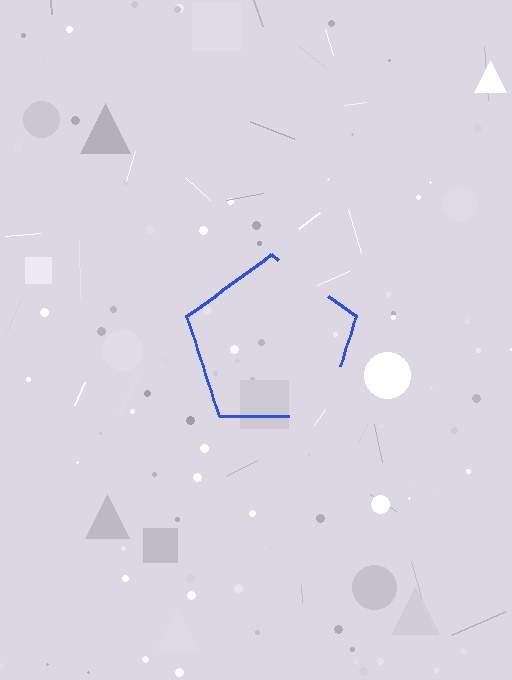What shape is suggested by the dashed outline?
The dashed outline suggests a pentagon.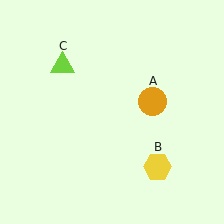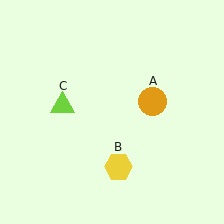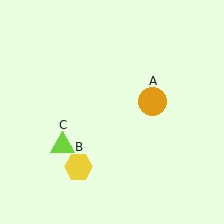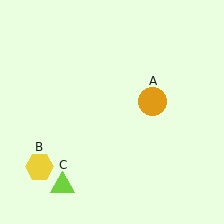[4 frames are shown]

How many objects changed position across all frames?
2 objects changed position: yellow hexagon (object B), lime triangle (object C).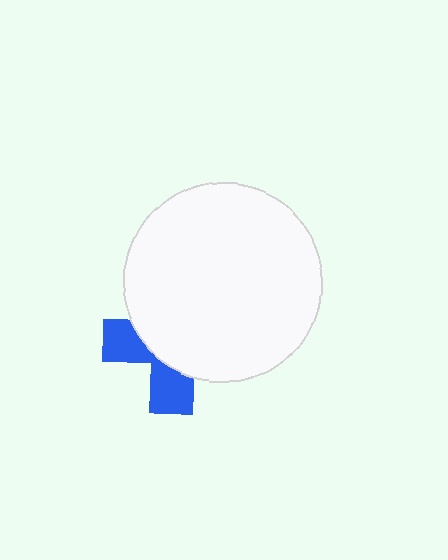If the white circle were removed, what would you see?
You would see the complete blue cross.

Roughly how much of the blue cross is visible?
A small part of it is visible (roughly 35%).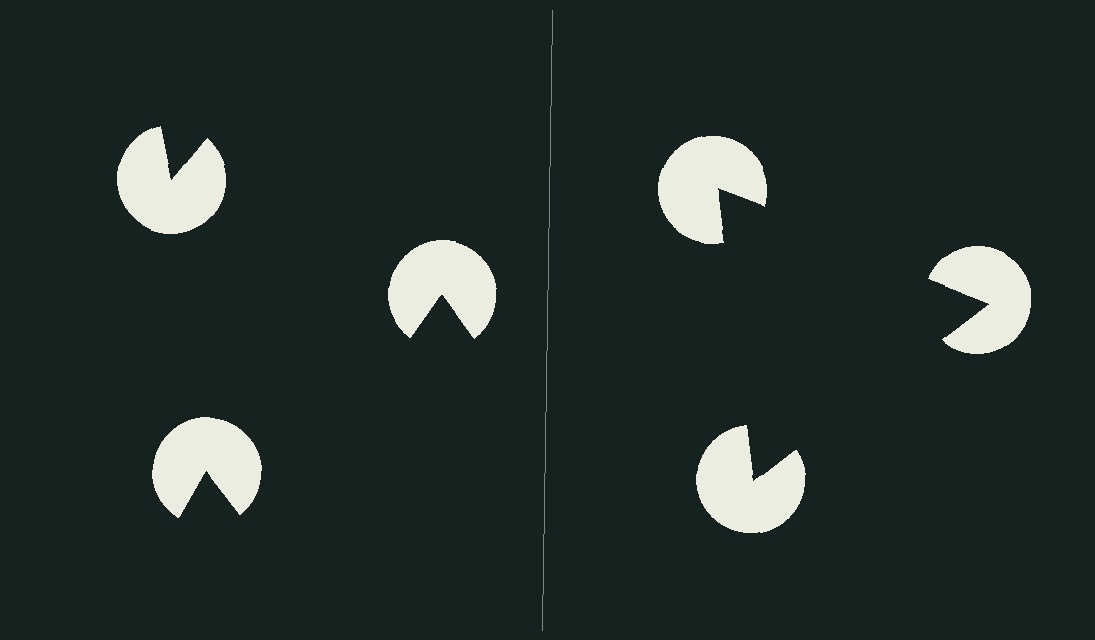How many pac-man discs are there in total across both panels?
6 — 3 on each side.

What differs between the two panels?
The pac-man discs are positioned identically on both sides; only the wedge orientations differ. On the right they align to a triangle; on the left they are misaligned.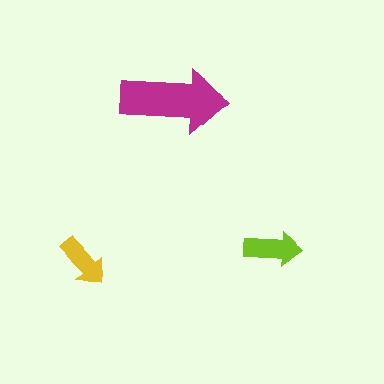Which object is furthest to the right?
The lime arrow is rightmost.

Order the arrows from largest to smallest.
the magenta one, the lime one, the yellow one.